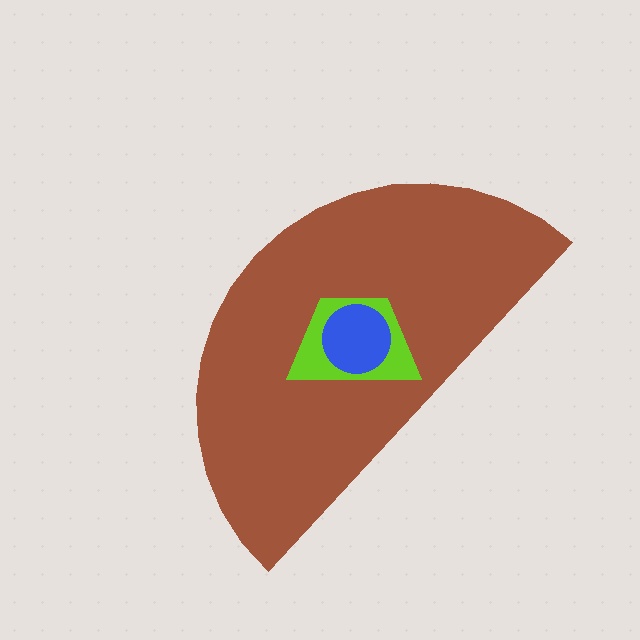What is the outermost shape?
The brown semicircle.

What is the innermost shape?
The blue circle.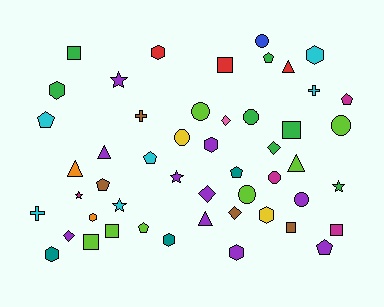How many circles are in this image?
There are 8 circles.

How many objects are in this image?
There are 50 objects.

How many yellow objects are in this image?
There are 2 yellow objects.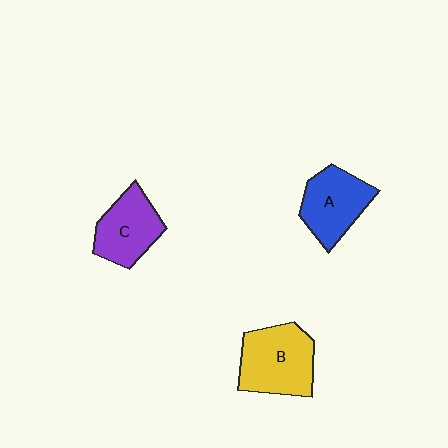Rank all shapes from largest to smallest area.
From largest to smallest: B (yellow), A (blue), C (purple).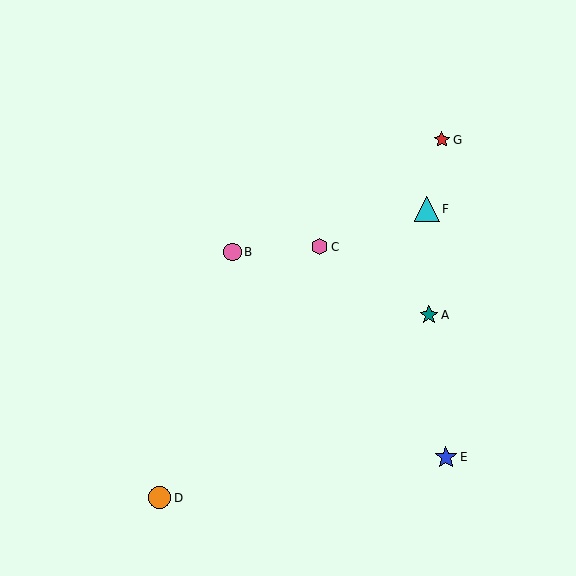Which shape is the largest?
The cyan triangle (labeled F) is the largest.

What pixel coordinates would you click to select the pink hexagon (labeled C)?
Click at (320, 247) to select the pink hexagon C.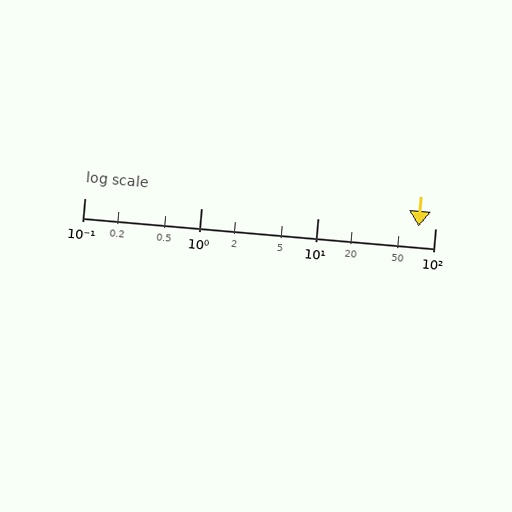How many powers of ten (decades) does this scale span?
The scale spans 3 decades, from 0.1 to 100.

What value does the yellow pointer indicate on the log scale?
The pointer indicates approximately 72.